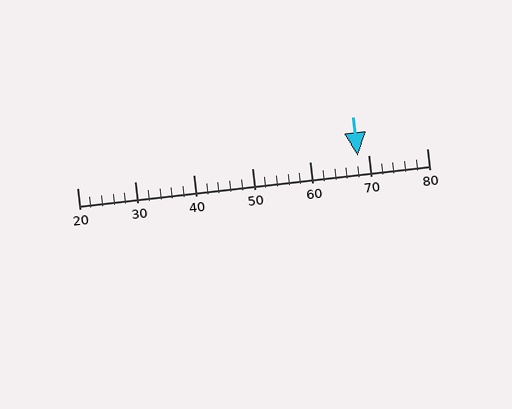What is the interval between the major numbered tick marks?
The major tick marks are spaced 10 units apart.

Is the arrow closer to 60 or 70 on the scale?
The arrow is closer to 70.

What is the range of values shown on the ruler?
The ruler shows values from 20 to 80.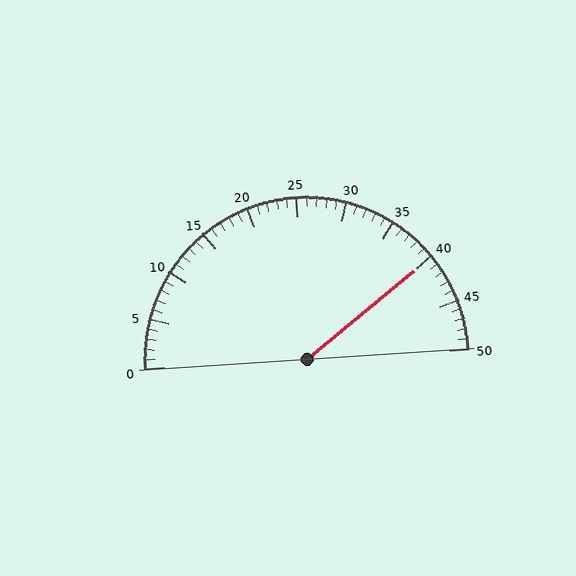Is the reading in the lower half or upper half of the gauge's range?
The reading is in the upper half of the range (0 to 50).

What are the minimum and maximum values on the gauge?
The gauge ranges from 0 to 50.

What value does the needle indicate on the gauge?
The needle indicates approximately 40.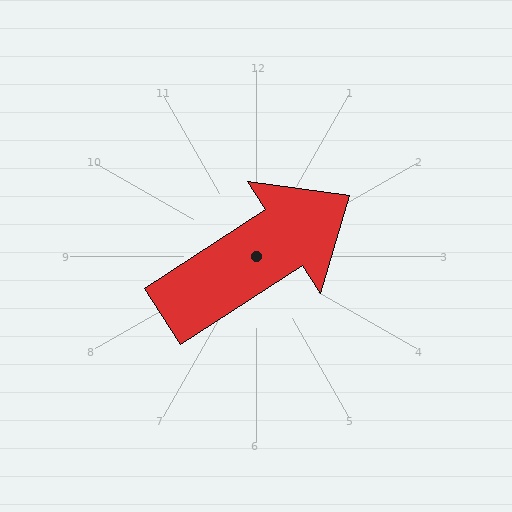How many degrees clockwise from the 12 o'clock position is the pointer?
Approximately 57 degrees.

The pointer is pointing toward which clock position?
Roughly 2 o'clock.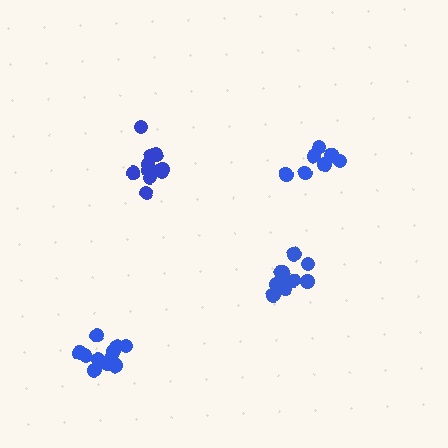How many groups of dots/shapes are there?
There are 4 groups.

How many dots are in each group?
Group 1: 12 dots, Group 2: 12 dots, Group 3: 11 dots, Group 4: 7 dots (42 total).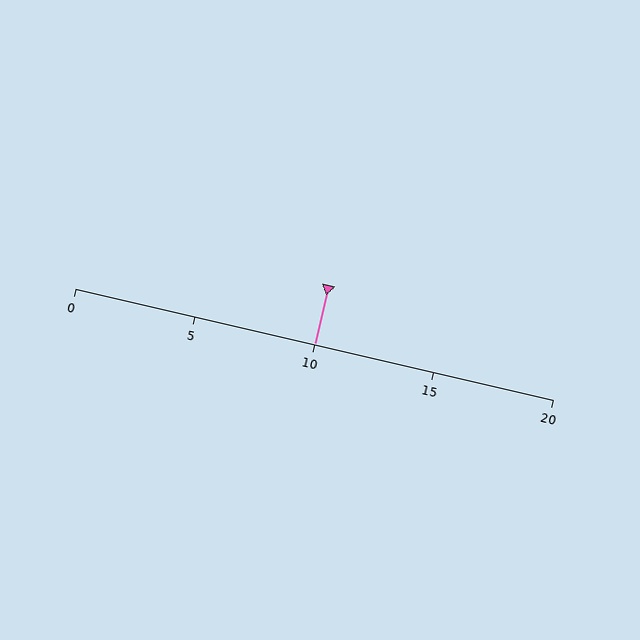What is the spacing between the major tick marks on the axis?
The major ticks are spaced 5 apart.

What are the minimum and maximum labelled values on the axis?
The axis runs from 0 to 20.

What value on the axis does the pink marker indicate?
The marker indicates approximately 10.